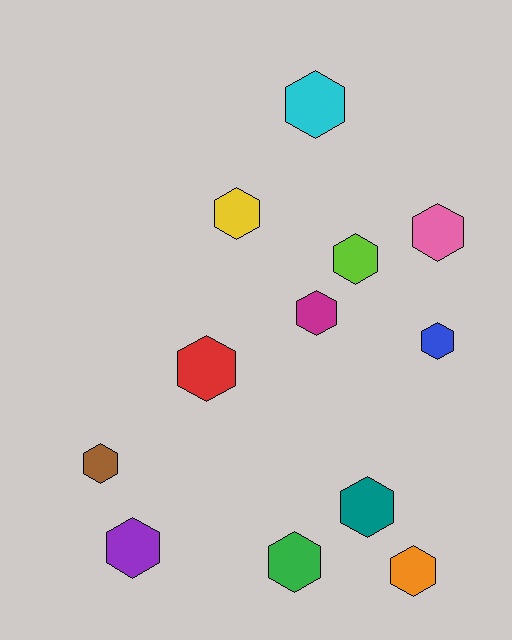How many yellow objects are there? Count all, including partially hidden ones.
There is 1 yellow object.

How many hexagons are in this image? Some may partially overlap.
There are 12 hexagons.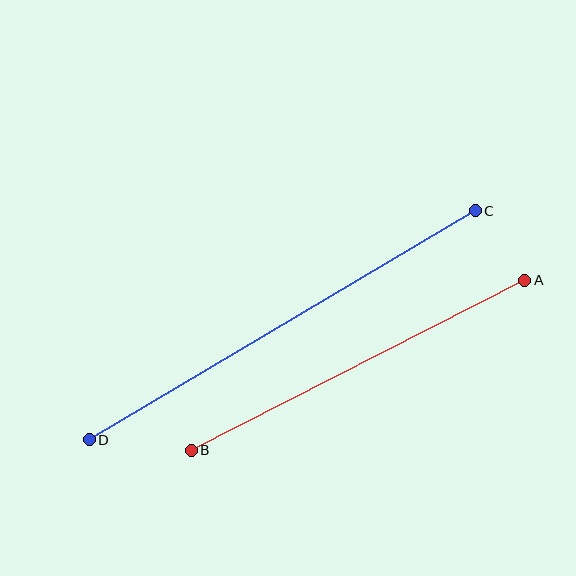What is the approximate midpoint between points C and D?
The midpoint is at approximately (282, 325) pixels.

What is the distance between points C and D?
The distance is approximately 449 pixels.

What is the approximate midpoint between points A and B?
The midpoint is at approximately (358, 365) pixels.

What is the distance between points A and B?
The distance is approximately 375 pixels.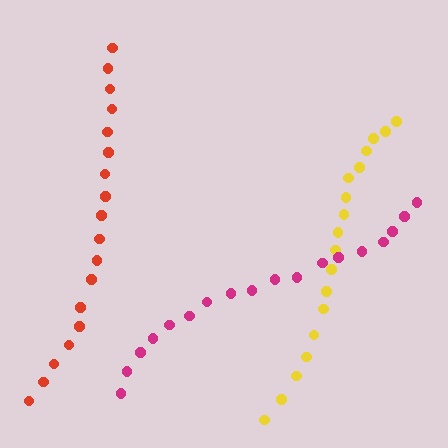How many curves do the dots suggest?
There are 3 distinct paths.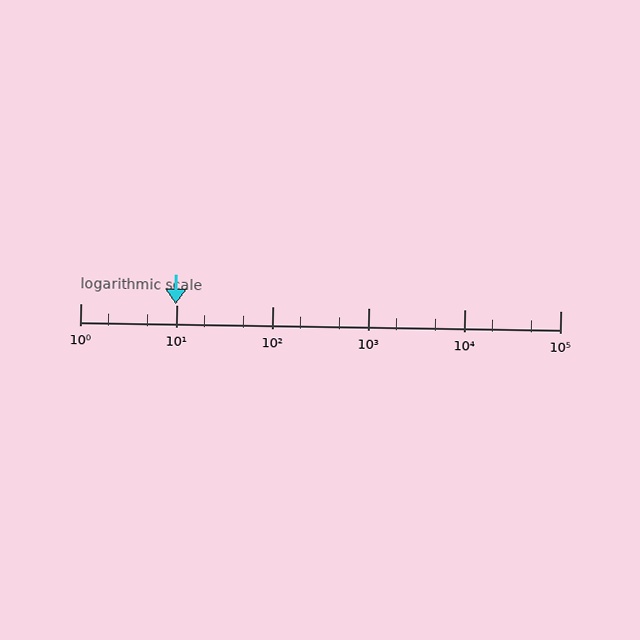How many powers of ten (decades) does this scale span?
The scale spans 5 decades, from 1 to 100000.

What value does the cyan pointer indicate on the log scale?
The pointer indicates approximately 9.8.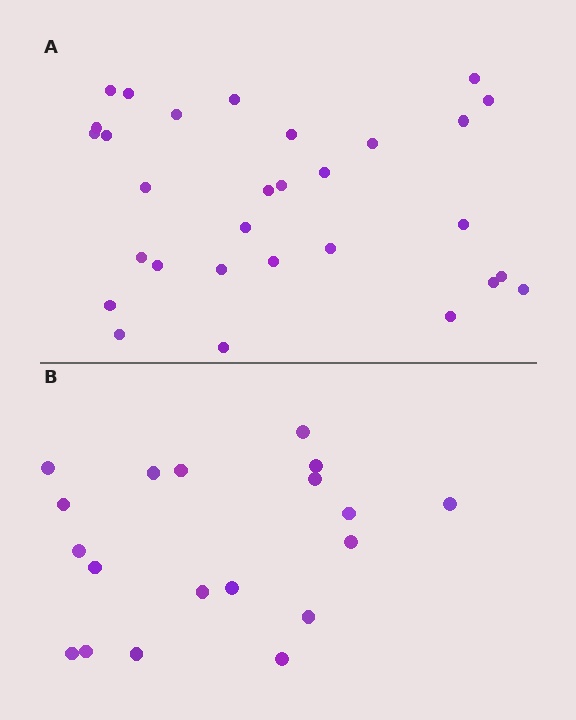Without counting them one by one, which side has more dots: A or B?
Region A (the top region) has more dots.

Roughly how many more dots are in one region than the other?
Region A has roughly 12 or so more dots than region B.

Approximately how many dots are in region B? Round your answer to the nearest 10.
About 20 dots. (The exact count is 19, which rounds to 20.)